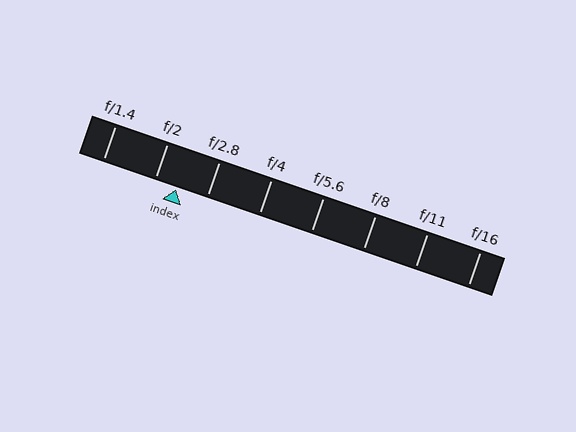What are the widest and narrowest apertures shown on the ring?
The widest aperture shown is f/1.4 and the narrowest is f/16.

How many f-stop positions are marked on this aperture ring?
There are 8 f-stop positions marked.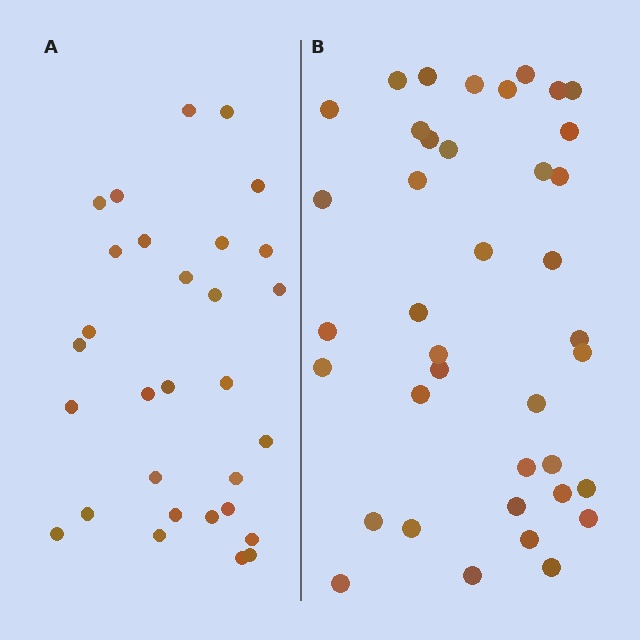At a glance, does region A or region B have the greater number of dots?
Region B (the right region) has more dots.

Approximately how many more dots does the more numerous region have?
Region B has roughly 8 or so more dots than region A.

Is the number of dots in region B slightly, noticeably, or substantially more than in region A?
Region B has noticeably more, but not dramatically so. The ratio is roughly 1.3 to 1.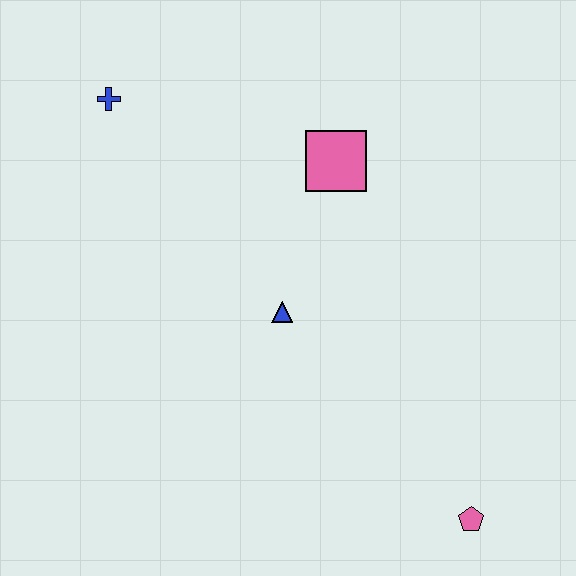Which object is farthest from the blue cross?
The pink pentagon is farthest from the blue cross.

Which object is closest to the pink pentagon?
The blue triangle is closest to the pink pentagon.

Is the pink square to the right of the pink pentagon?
No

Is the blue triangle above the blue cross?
No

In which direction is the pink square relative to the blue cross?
The pink square is to the right of the blue cross.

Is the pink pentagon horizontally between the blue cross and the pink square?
No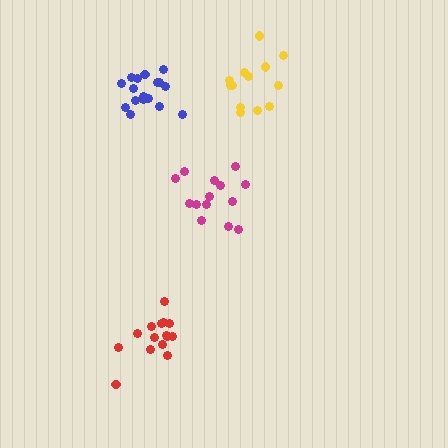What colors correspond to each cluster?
The clusters are colored: yellow, blue, red, magenta.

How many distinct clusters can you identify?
There are 4 distinct clusters.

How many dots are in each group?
Group 1: 13 dots, Group 2: 17 dots, Group 3: 15 dots, Group 4: 14 dots (59 total).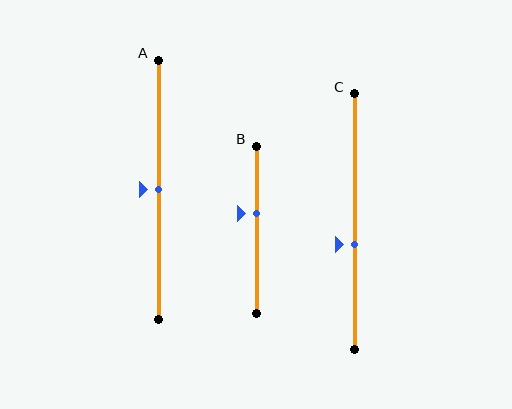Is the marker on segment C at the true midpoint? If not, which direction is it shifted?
No, the marker on segment C is shifted downward by about 9% of the segment length.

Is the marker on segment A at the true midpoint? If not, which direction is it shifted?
Yes, the marker on segment A is at the true midpoint.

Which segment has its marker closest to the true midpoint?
Segment A has its marker closest to the true midpoint.